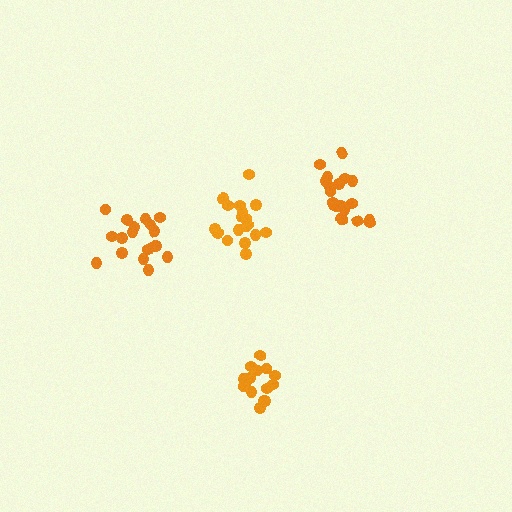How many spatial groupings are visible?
There are 4 spatial groupings.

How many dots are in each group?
Group 1: 15 dots, Group 2: 18 dots, Group 3: 19 dots, Group 4: 21 dots (73 total).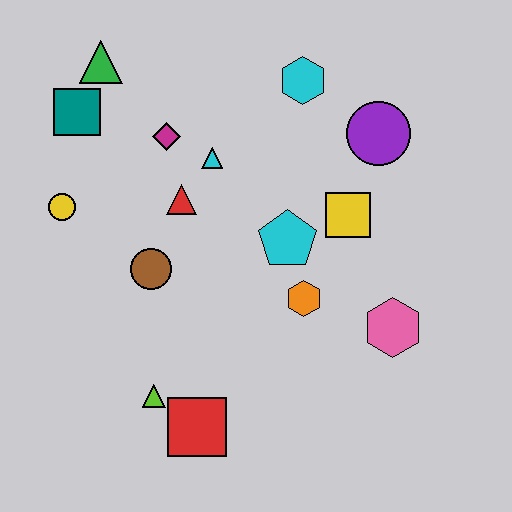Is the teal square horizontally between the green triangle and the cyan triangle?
No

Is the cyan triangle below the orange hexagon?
No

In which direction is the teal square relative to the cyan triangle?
The teal square is to the left of the cyan triangle.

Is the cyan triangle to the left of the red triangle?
No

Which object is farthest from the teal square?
The pink hexagon is farthest from the teal square.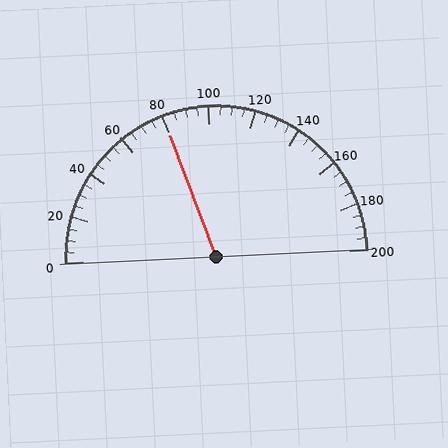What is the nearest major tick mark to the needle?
The nearest major tick mark is 80.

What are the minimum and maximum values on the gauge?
The gauge ranges from 0 to 200.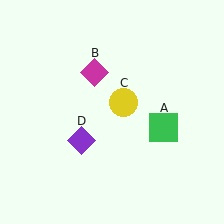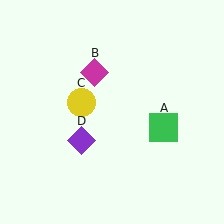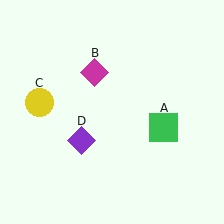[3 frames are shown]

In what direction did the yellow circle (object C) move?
The yellow circle (object C) moved left.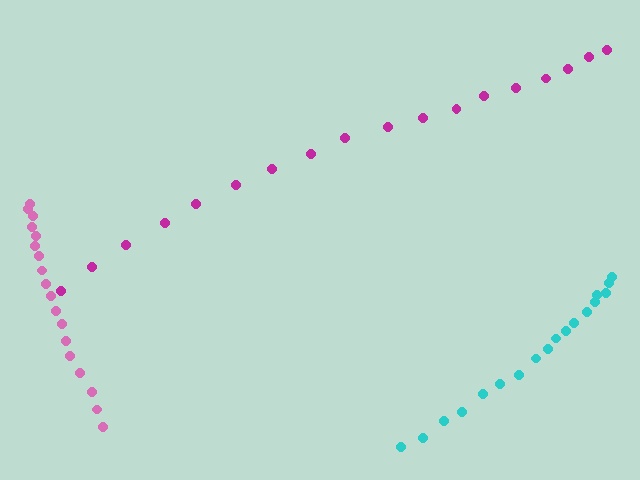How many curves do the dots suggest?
There are 3 distinct paths.